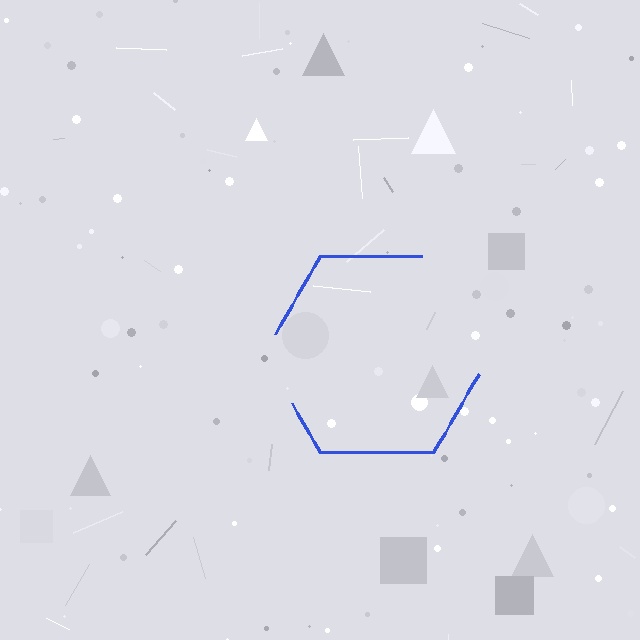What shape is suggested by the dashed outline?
The dashed outline suggests a hexagon.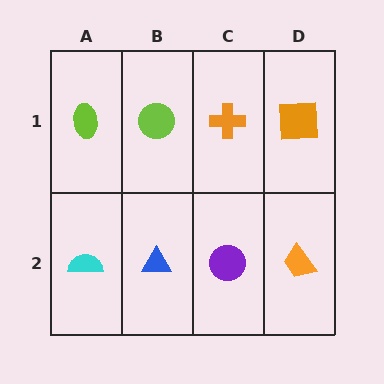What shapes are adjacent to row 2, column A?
A lime ellipse (row 1, column A), a blue triangle (row 2, column B).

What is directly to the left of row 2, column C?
A blue triangle.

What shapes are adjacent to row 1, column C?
A purple circle (row 2, column C), a lime circle (row 1, column B), an orange square (row 1, column D).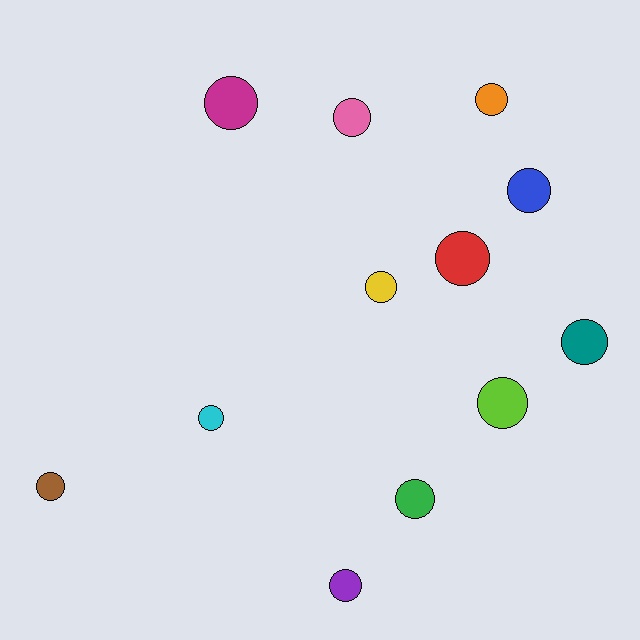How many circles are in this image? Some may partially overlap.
There are 12 circles.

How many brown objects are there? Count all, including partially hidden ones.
There is 1 brown object.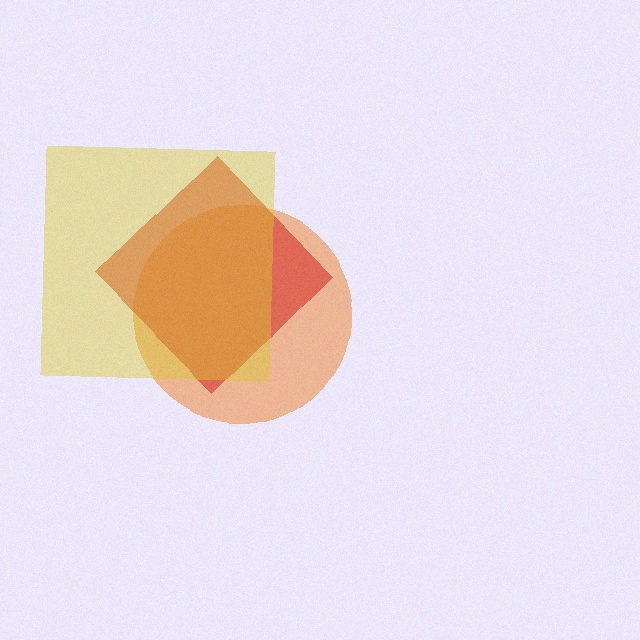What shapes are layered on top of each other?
The layered shapes are: an orange circle, a red diamond, a yellow square.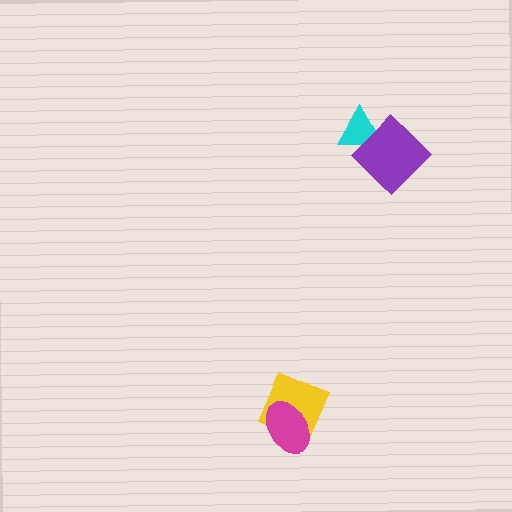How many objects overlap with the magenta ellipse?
1 object overlaps with the magenta ellipse.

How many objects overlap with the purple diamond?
1 object overlaps with the purple diamond.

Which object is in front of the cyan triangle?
The purple diamond is in front of the cyan triangle.